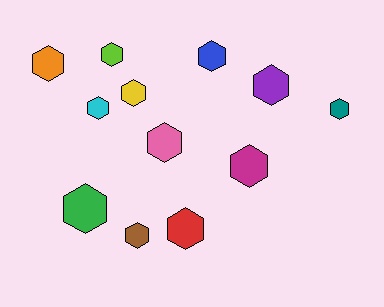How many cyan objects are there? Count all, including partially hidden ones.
There is 1 cyan object.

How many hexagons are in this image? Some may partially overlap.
There are 12 hexagons.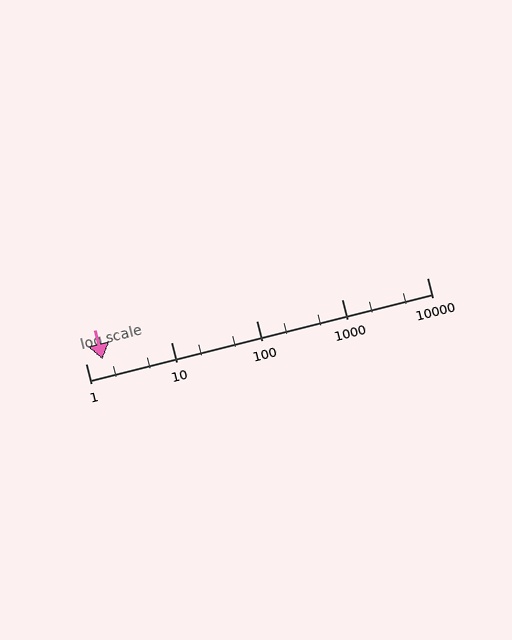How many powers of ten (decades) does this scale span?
The scale spans 4 decades, from 1 to 10000.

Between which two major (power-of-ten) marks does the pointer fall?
The pointer is between 1 and 10.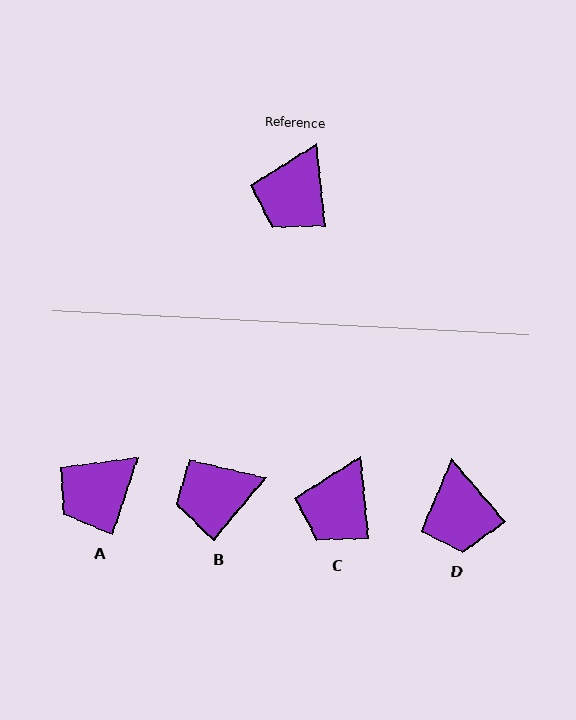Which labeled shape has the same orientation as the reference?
C.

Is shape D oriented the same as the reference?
No, it is off by about 35 degrees.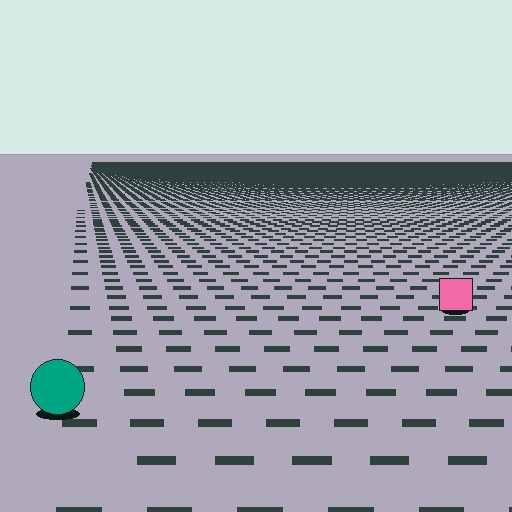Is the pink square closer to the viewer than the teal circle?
No. The teal circle is closer — you can tell from the texture gradient: the ground texture is coarser near it.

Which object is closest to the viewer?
The teal circle is closest. The texture marks near it are larger and more spread out.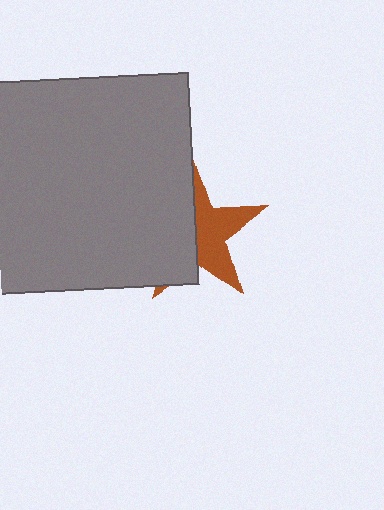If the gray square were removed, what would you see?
You would see the complete brown star.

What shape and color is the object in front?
The object in front is a gray square.